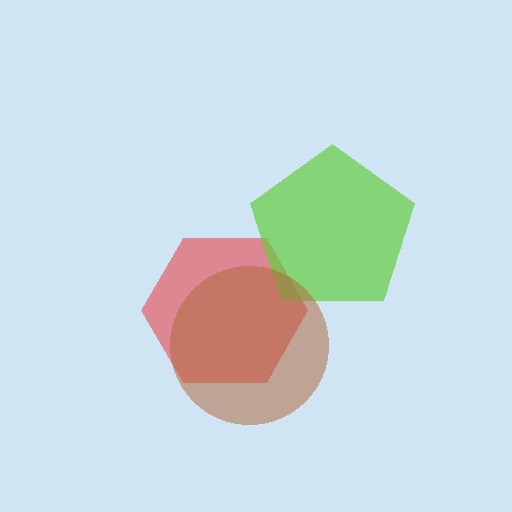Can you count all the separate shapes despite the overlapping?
Yes, there are 3 separate shapes.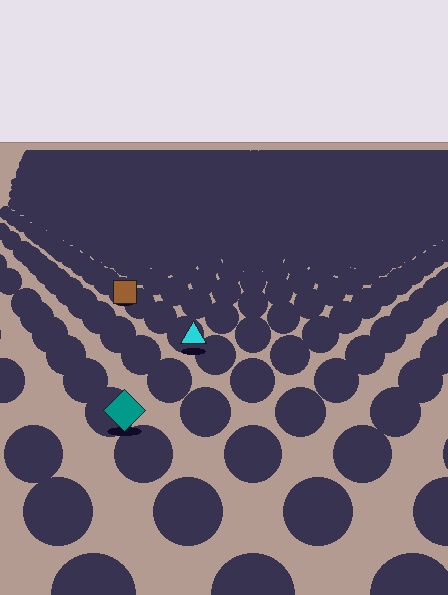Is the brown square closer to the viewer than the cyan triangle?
No. The cyan triangle is closer — you can tell from the texture gradient: the ground texture is coarser near it.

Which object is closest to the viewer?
The teal diamond is closest. The texture marks near it are larger and more spread out.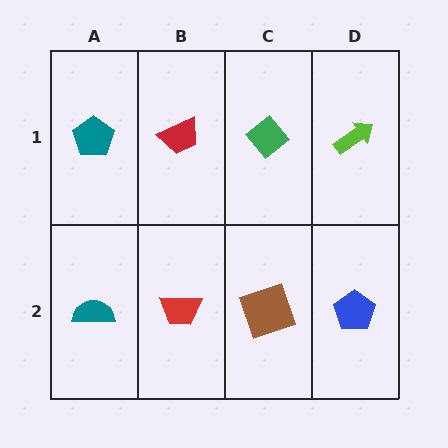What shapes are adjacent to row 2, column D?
A lime arrow (row 1, column D), a brown square (row 2, column C).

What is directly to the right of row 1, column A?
A red trapezoid.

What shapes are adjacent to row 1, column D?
A blue pentagon (row 2, column D), a green diamond (row 1, column C).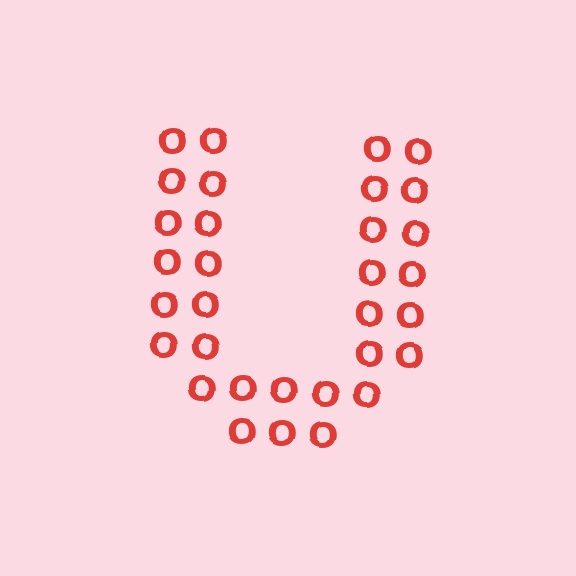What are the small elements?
The small elements are letter O's.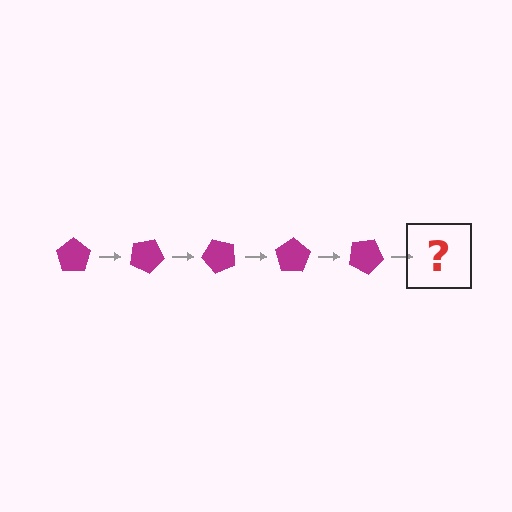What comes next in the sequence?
The next element should be a magenta pentagon rotated 125 degrees.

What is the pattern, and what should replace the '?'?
The pattern is that the pentagon rotates 25 degrees each step. The '?' should be a magenta pentagon rotated 125 degrees.